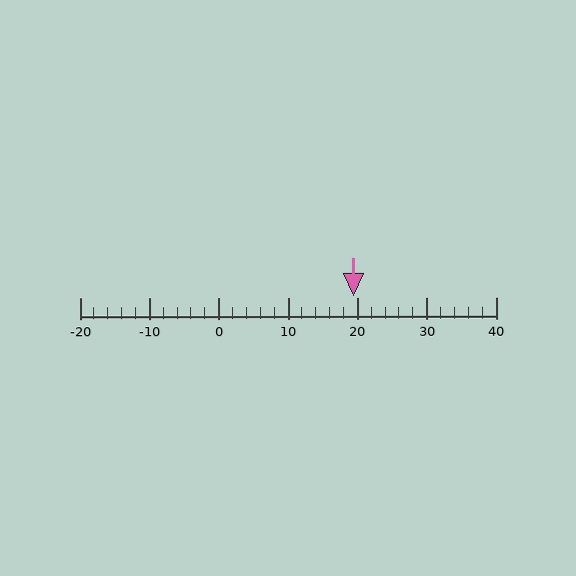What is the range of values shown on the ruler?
The ruler shows values from -20 to 40.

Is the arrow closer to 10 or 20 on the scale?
The arrow is closer to 20.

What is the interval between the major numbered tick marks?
The major tick marks are spaced 10 units apart.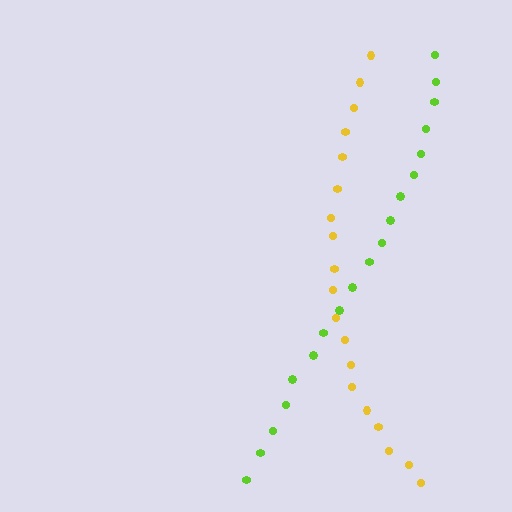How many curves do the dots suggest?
There are 2 distinct paths.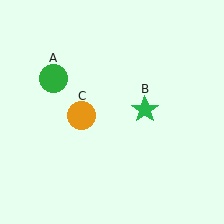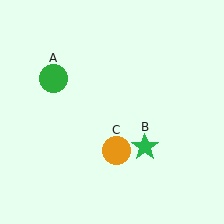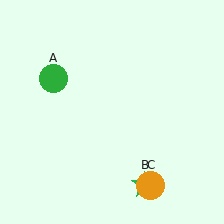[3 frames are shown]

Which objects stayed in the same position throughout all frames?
Green circle (object A) remained stationary.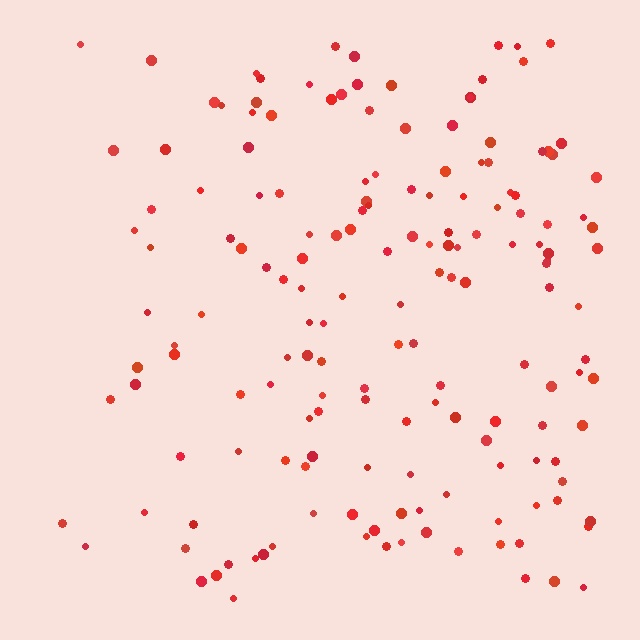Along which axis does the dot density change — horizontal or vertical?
Horizontal.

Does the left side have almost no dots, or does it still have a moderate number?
Still a moderate number, just noticeably fewer than the right.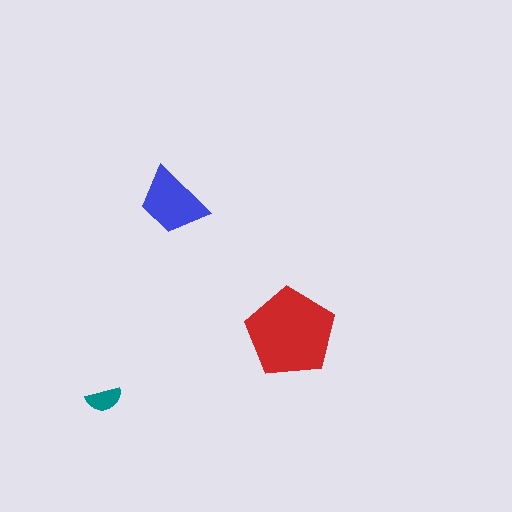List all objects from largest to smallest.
The red pentagon, the blue trapezoid, the teal semicircle.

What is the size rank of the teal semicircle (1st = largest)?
3rd.